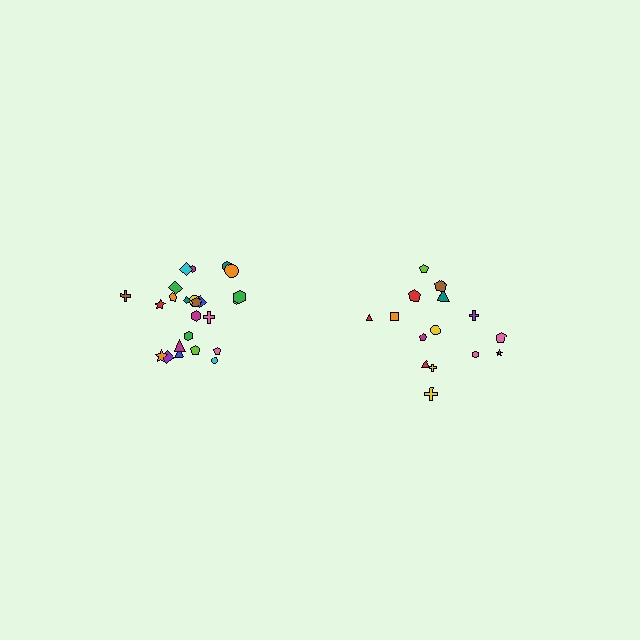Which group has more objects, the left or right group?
The left group.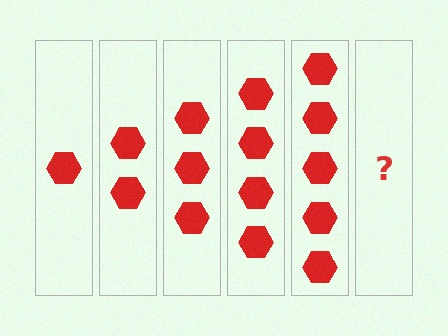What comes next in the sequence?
The next element should be 6 hexagons.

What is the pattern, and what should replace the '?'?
The pattern is that each step adds one more hexagon. The '?' should be 6 hexagons.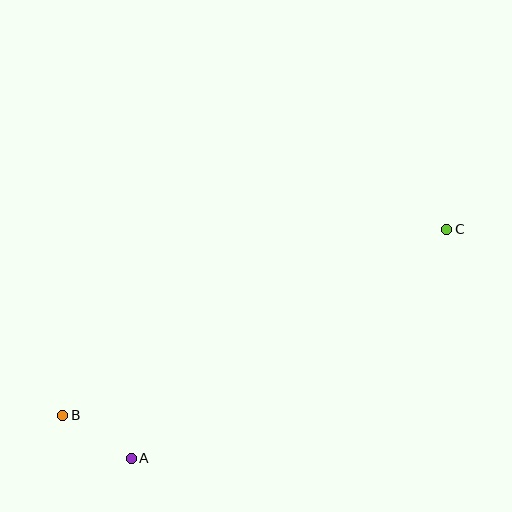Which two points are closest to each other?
Points A and B are closest to each other.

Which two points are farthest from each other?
Points B and C are farthest from each other.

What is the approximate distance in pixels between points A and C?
The distance between A and C is approximately 390 pixels.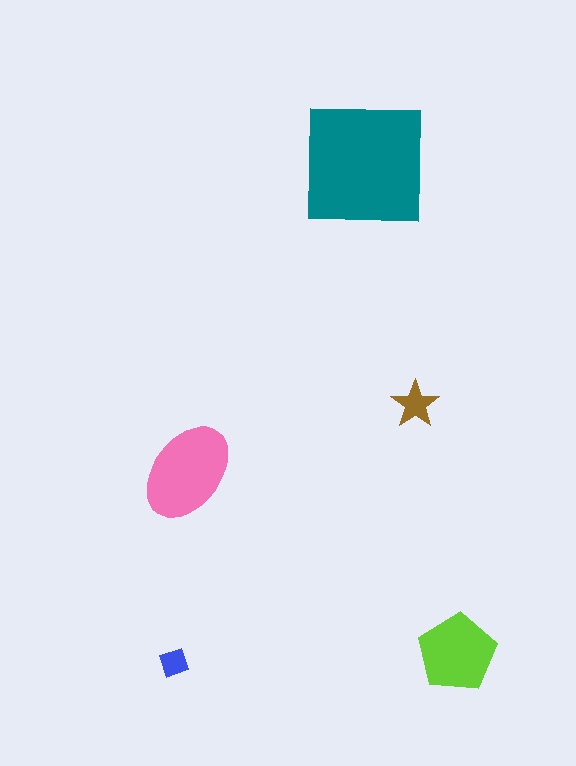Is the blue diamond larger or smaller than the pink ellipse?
Smaller.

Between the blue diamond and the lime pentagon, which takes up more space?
The lime pentagon.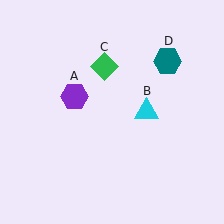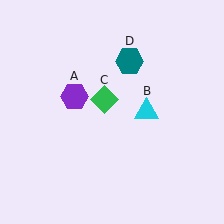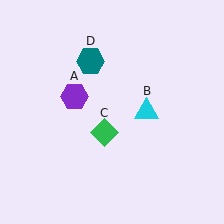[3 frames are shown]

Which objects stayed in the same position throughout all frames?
Purple hexagon (object A) and cyan triangle (object B) remained stationary.